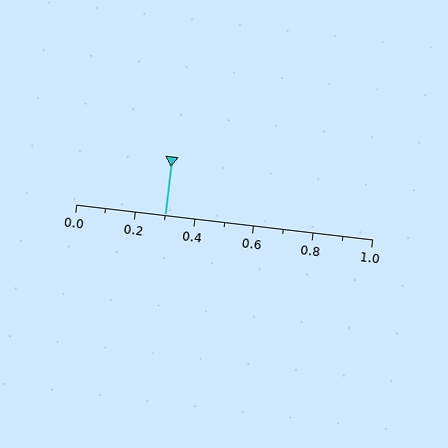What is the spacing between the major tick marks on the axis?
The major ticks are spaced 0.2 apart.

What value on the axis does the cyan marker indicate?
The marker indicates approximately 0.3.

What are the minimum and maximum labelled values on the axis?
The axis runs from 0.0 to 1.0.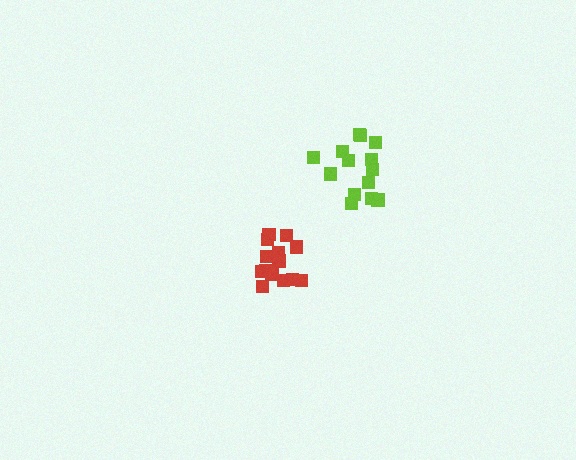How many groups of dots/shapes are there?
There are 2 groups.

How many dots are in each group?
Group 1: 14 dots, Group 2: 16 dots (30 total).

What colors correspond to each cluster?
The clusters are colored: lime, red.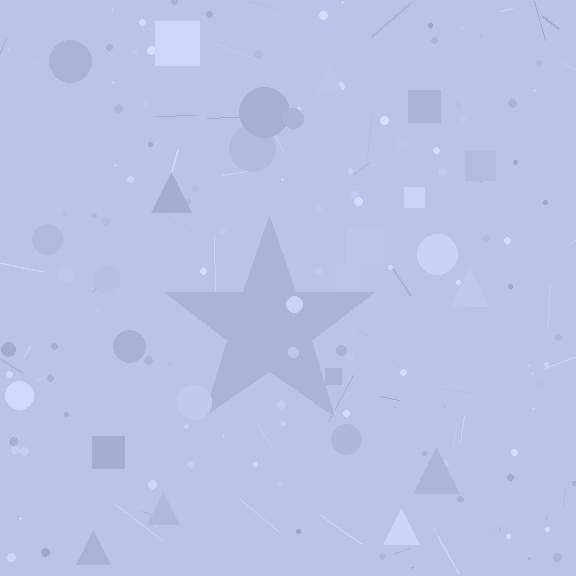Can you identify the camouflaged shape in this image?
The camouflaged shape is a star.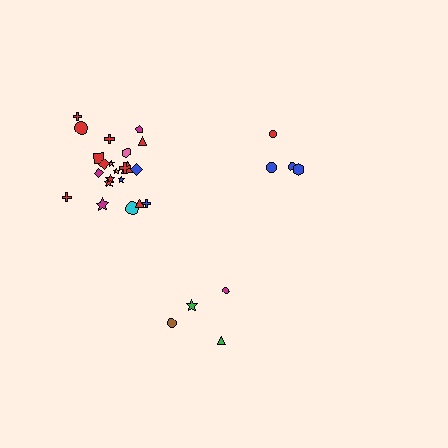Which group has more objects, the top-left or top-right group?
The top-left group.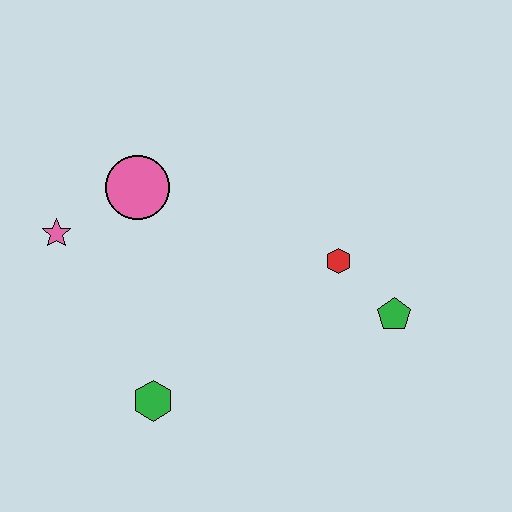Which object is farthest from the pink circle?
The green pentagon is farthest from the pink circle.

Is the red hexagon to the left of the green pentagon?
Yes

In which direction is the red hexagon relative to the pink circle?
The red hexagon is to the right of the pink circle.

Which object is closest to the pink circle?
The pink star is closest to the pink circle.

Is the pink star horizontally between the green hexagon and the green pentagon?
No